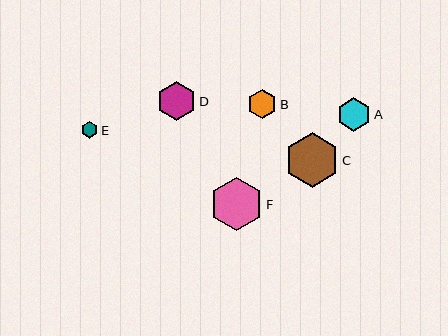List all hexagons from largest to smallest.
From largest to smallest: C, F, D, A, B, E.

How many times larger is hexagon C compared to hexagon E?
Hexagon C is approximately 3.3 times the size of hexagon E.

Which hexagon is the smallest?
Hexagon E is the smallest with a size of approximately 16 pixels.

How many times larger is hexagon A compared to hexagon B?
Hexagon A is approximately 1.2 times the size of hexagon B.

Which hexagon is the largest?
Hexagon C is the largest with a size of approximately 54 pixels.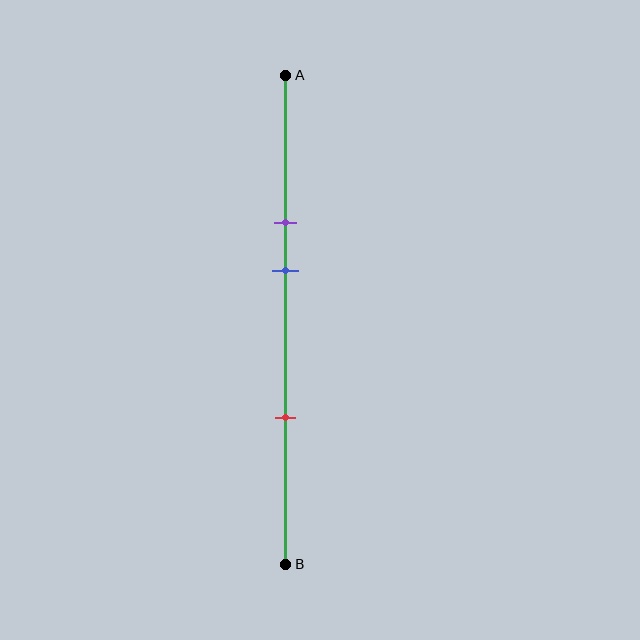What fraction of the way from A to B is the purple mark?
The purple mark is approximately 30% (0.3) of the way from A to B.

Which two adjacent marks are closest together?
The purple and blue marks are the closest adjacent pair.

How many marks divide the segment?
There are 3 marks dividing the segment.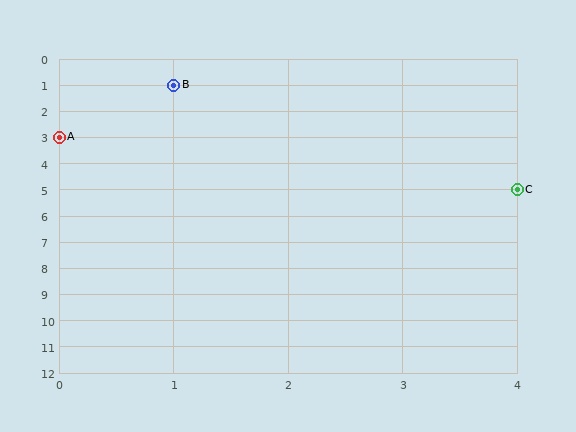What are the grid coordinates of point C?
Point C is at grid coordinates (4, 5).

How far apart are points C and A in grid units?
Points C and A are 4 columns and 2 rows apart (about 4.5 grid units diagonally).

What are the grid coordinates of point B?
Point B is at grid coordinates (1, 1).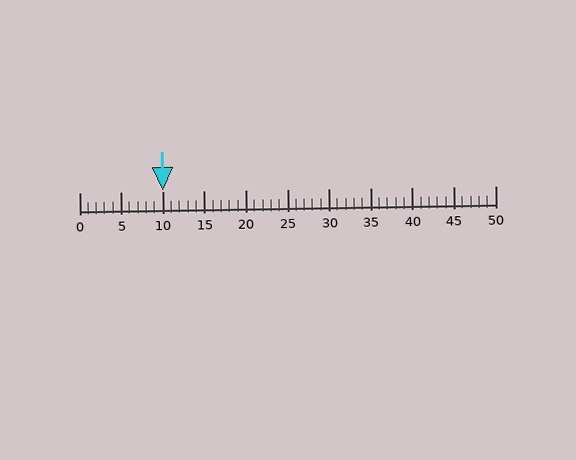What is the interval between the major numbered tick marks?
The major tick marks are spaced 5 units apart.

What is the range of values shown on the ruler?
The ruler shows values from 0 to 50.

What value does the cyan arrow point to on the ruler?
The cyan arrow points to approximately 10.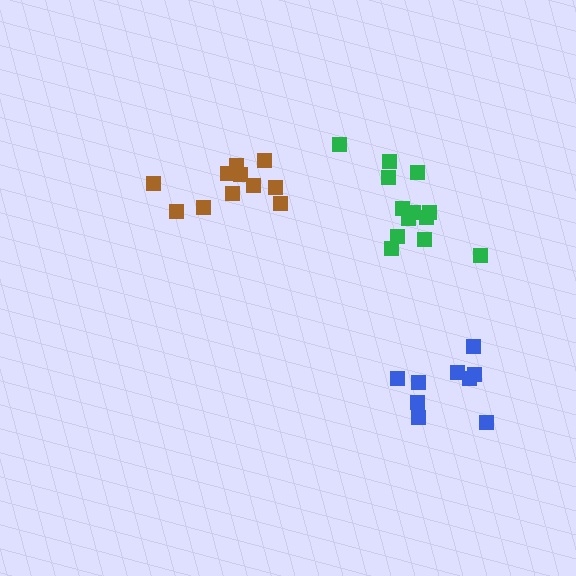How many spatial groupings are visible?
There are 3 spatial groupings.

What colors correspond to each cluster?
The clusters are colored: brown, green, blue.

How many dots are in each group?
Group 1: 11 dots, Group 2: 13 dots, Group 3: 9 dots (33 total).